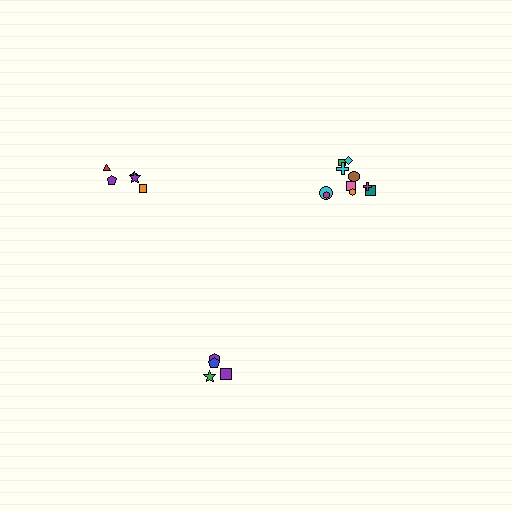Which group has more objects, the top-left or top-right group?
The top-right group.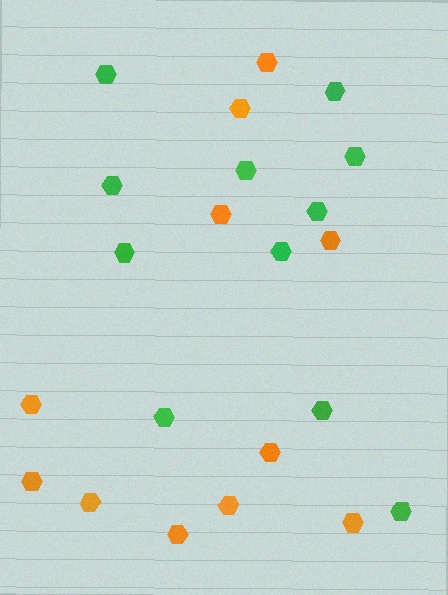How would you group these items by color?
There are 2 groups: one group of green hexagons (11) and one group of orange hexagons (11).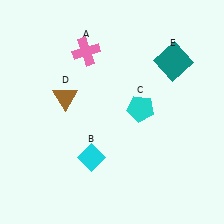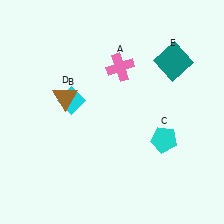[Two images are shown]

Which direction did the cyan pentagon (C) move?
The cyan pentagon (C) moved down.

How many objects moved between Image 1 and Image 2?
3 objects moved between the two images.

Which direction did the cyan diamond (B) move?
The cyan diamond (B) moved up.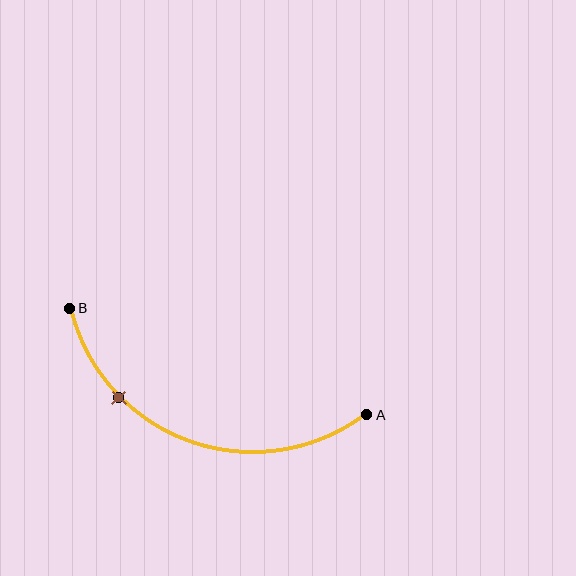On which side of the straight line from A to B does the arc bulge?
The arc bulges below the straight line connecting A and B.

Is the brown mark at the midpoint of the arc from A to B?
No. The brown mark lies on the arc but is closer to endpoint B. The arc midpoint would be at the point on the curve equidistant along the arc from both A and B.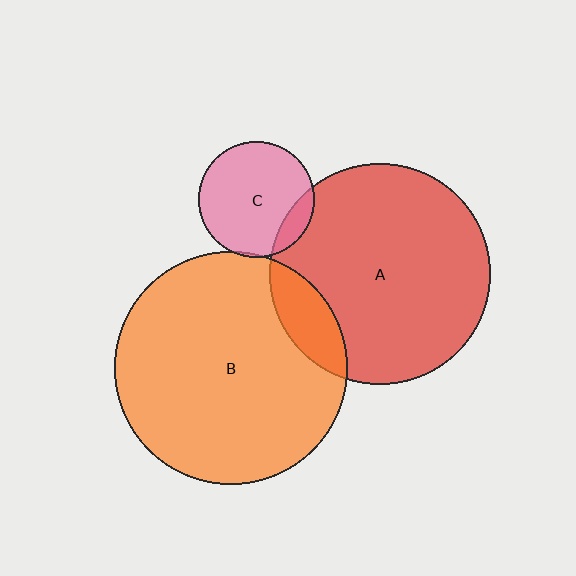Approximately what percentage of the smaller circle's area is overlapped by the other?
Approximately 15%.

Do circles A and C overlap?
Yes.